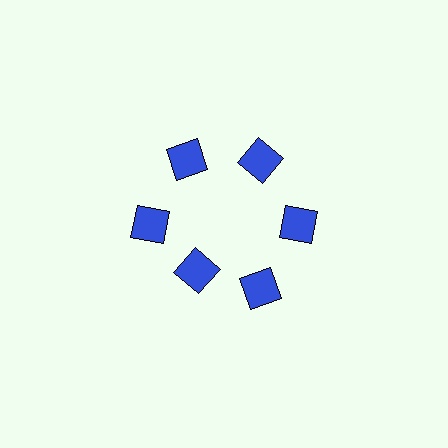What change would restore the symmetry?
The symmetry would be restored by moving it outward, back onto the ring so that all 6 squares sit at equal angles and equal distance from the center.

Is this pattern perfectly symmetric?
No. The 6 blue squares are arranged in a ring, but one element near the 7 o'clock position is pulled inward toward the center, breaking the 6-fold rotational symmetry.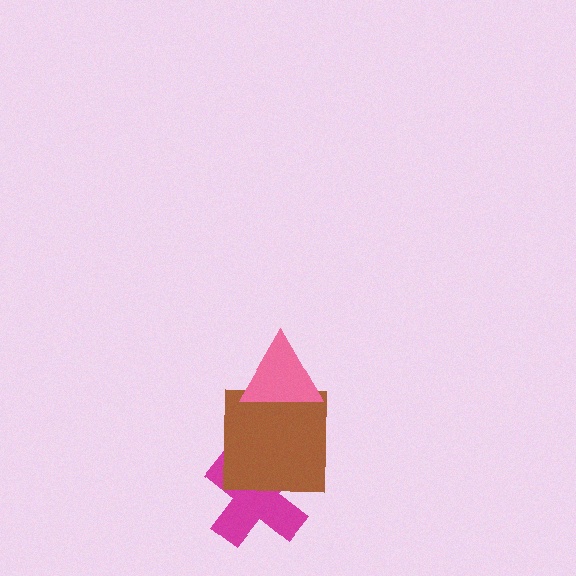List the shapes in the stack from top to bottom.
From top to bottom: the pink triangle, the brown square, the magenta cross.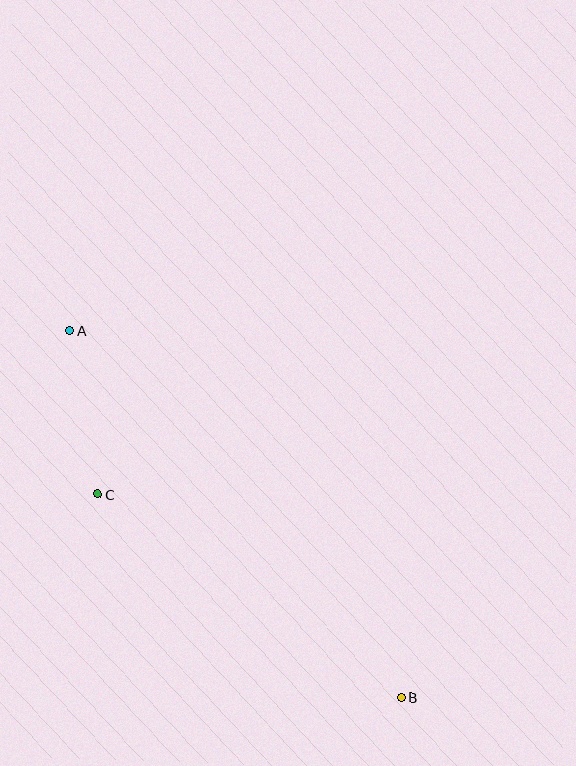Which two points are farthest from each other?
Points A and B are farthest from each other.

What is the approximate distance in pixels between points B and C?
The distance between B and C is approximately 365 pixels.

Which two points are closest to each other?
Points A and C are closest to each other.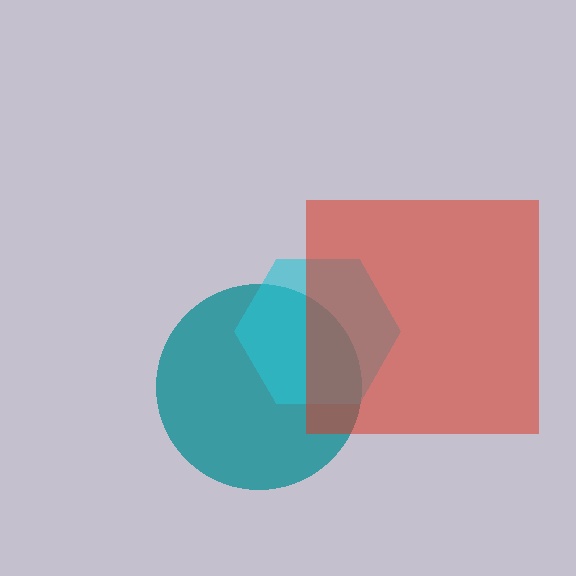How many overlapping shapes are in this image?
There are 3 overlapping shapes in the image.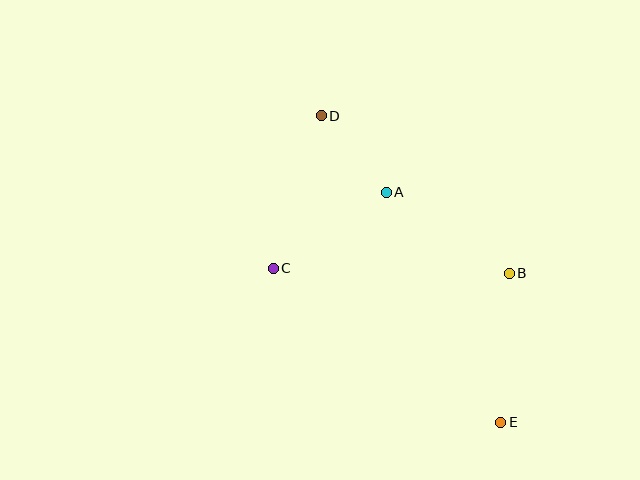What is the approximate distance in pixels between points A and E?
The distance between A and E is approximately 257 pixels.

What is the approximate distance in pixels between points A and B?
The distance between A and B is approximately 147 pixels.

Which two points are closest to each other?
Points A and D are closest to each other.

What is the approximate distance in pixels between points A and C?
The distance between A and C is approximately 136 pixels.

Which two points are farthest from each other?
Points D and E are farthest from each other.